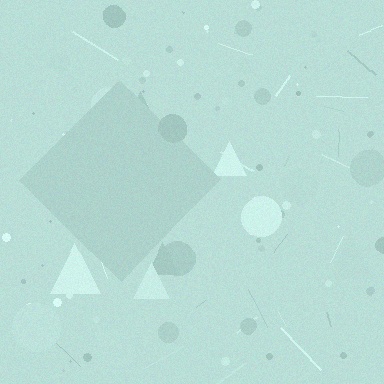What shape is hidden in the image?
A diamond is hidden in the image.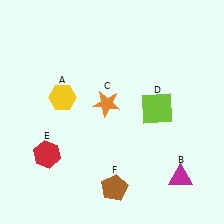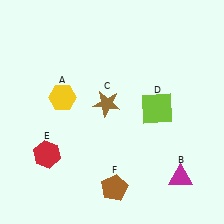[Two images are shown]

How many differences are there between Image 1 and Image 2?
There is 1 difference between the two images.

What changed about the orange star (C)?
In Image 1, C is orange. In Image 2, it changed to brown.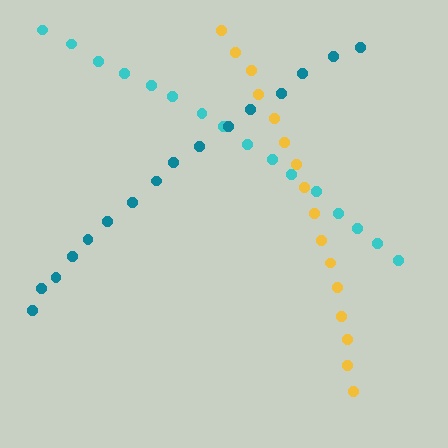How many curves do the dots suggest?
There are 3 distinct paths.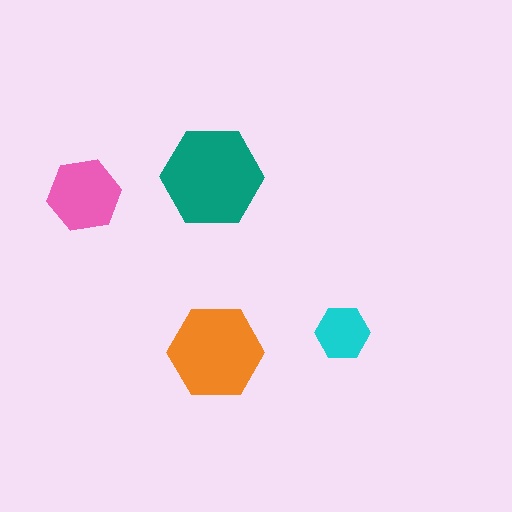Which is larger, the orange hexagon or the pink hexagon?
The orange one.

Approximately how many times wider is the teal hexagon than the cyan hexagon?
About 2 times wider.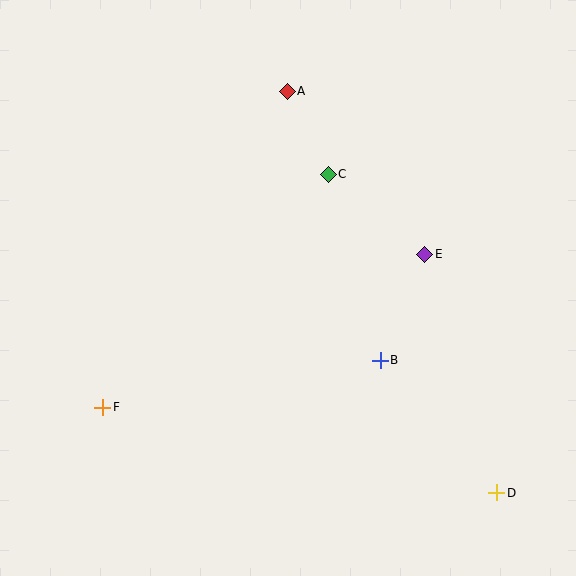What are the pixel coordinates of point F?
Point F is at (103, 407).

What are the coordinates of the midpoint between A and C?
The midpoint between A and C is at (308, 133).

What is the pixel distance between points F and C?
The distance between F and C is 324 pixels.